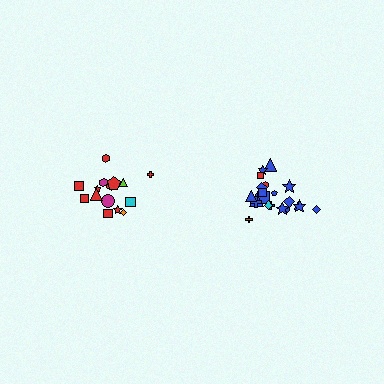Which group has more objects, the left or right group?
The right group.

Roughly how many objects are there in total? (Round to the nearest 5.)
Roughly 35 objects in total.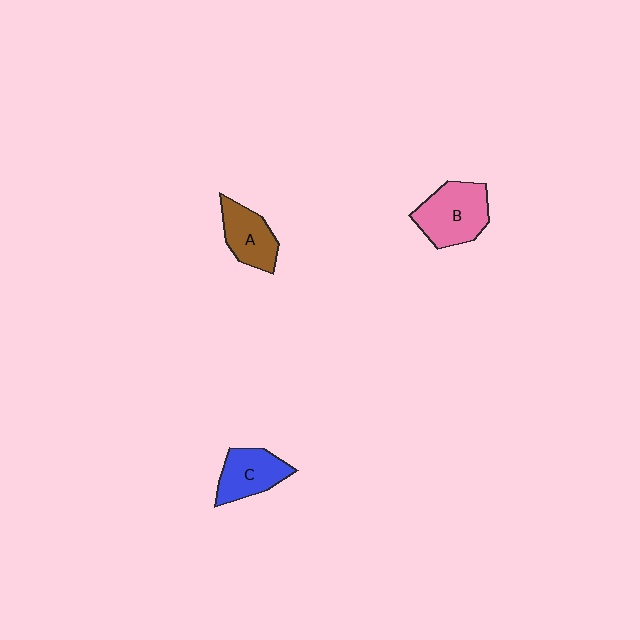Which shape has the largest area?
Shape B (pink).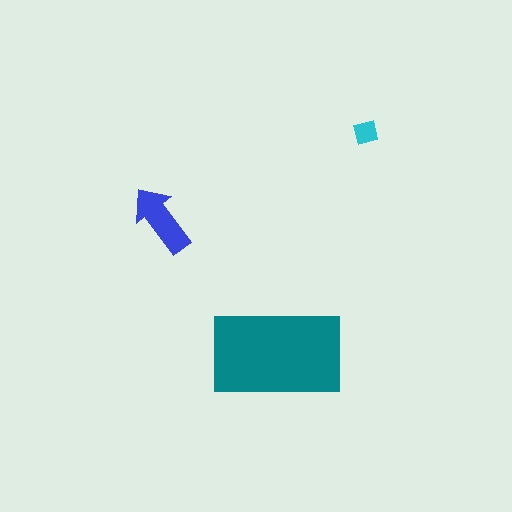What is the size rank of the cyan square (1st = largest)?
3rd.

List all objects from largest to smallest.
The teal rectangle, the blue arrow, the cyan square.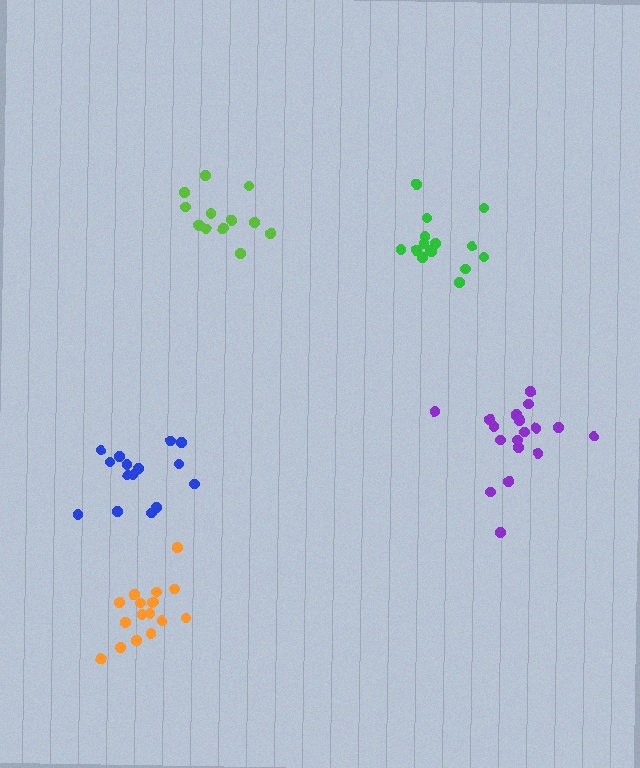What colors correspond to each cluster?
The clusters are colored: lime, orange, green, purple, blue.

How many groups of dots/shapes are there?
There are 5 groups.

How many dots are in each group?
Group 1: 13 dots, Group 2: 17 dots, Group 3: 15 dots, Group 4: 18 dots, Group 5: 15 dots (78 total).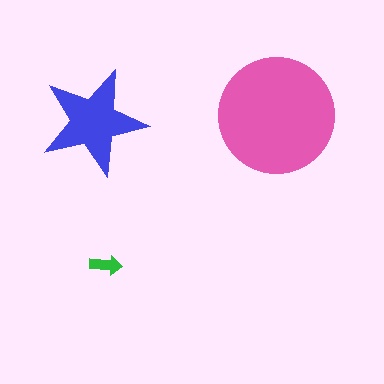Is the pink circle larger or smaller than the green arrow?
Larger.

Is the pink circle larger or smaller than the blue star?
Larger.